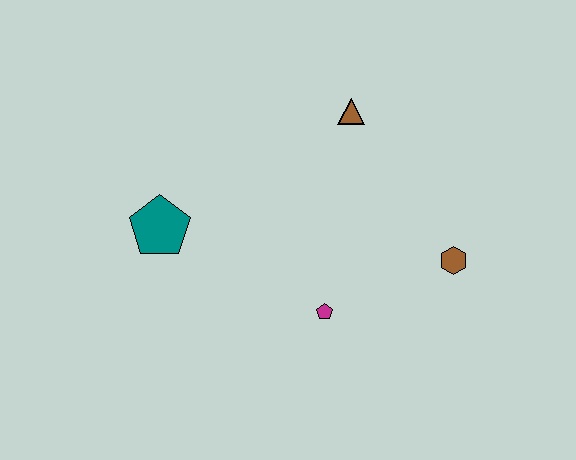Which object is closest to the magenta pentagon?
The brown hexagon is closest to the magenta pentagon.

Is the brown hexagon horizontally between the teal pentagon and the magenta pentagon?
No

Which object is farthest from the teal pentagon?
The brown hexagon is farthest from the teal pentagon.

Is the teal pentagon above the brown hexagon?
Yes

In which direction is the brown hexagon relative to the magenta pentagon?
The brown hexagon is to the right of the magenta pentagon.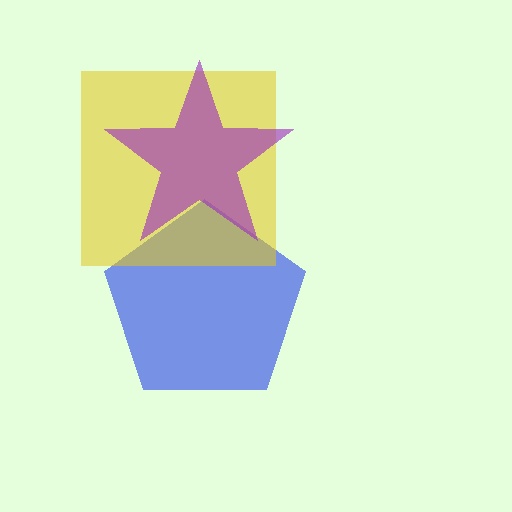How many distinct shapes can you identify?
There are 3 distinct shapes: a blue pentagon, a yellow square, a purple star.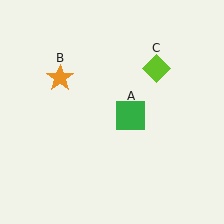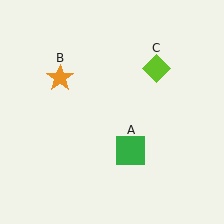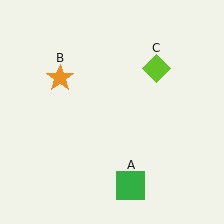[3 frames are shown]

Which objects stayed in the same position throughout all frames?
Orange star (object B) and lime diamond (object C) remained stationary.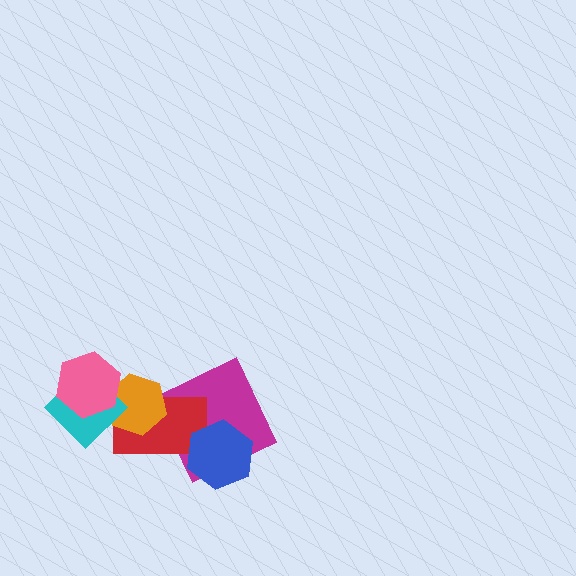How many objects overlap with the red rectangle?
4 objects overlap with the red rectangle.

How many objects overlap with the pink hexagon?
2 objects overlap with the pink hexagon.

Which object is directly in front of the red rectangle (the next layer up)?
The orange hexagon is directly in front of the red rectangle.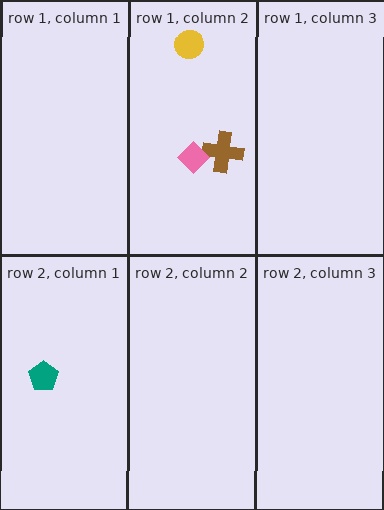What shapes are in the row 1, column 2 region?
The yellow circle, the brown cross, the pink diamond.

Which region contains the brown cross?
The row 1, column 2 region.